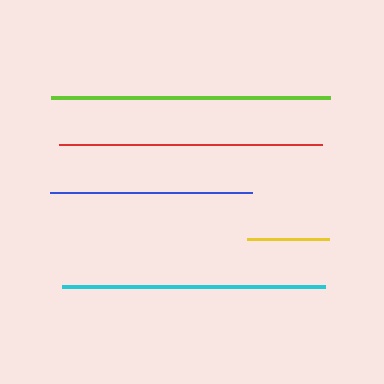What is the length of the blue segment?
The blue segment is approximately 202 pixels long.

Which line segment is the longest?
The lime line is the longest at approximately 279 pixels.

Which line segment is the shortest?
The yellow line is the shortest at approximately 81 pixels.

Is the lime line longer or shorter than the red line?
The lime line is longer than the red line.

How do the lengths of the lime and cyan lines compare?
The lime and cyan lines are approximately the same length.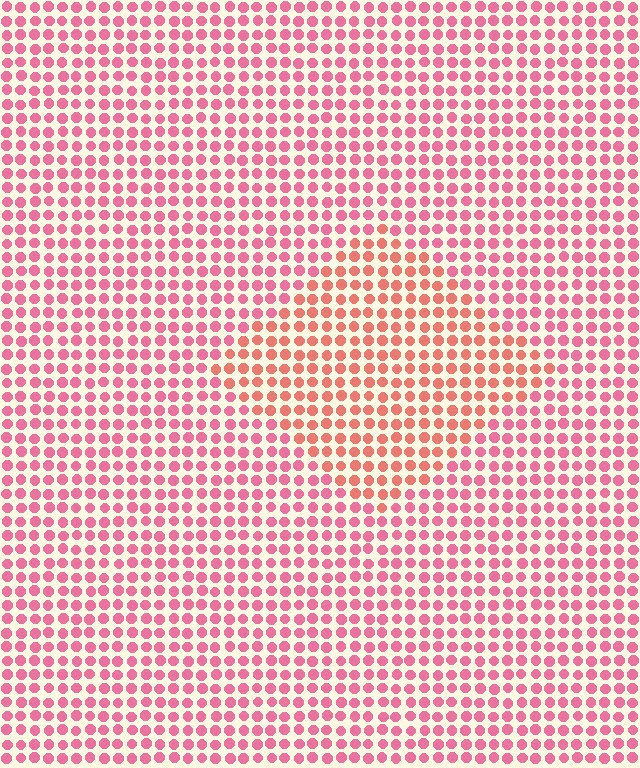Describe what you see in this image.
The image is filled with small pink elements in a uniform arrangement. A diamond-shaped region is visible where the elements are tinted to a slightly different hue, forming a subtle color boundary.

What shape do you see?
I see a diamond.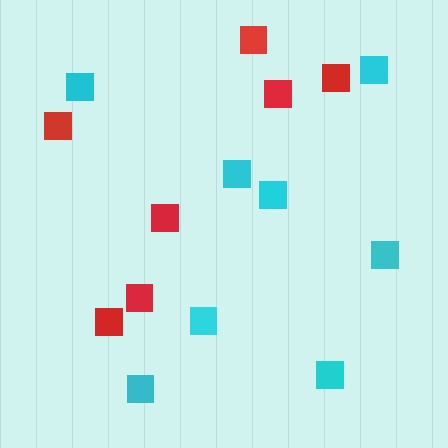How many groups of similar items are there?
There are 2 groups: one group of red squares (7) and one group of cyan squares (8).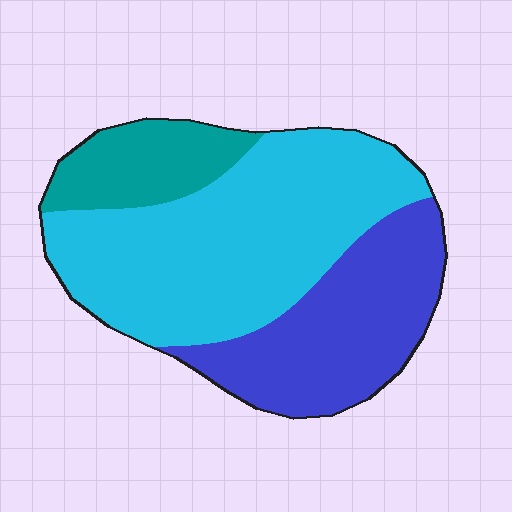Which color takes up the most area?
Cyan, at roughly 55%.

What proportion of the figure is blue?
Blue takes up about one third (1/3) of the figure.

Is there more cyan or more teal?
Cyan.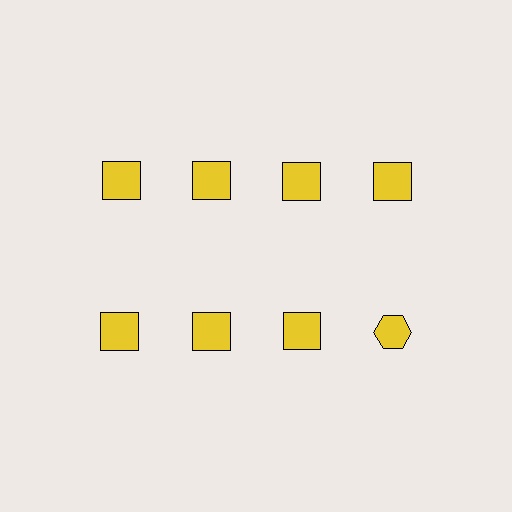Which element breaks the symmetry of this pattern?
The yellow hexagon in the second row, second from right column breaks the symmetry. All other shapes are yellow squares.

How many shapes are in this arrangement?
There are 8 shapes arranged in a grid pattern.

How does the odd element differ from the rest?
It has a different shape: hexagon instead of square.